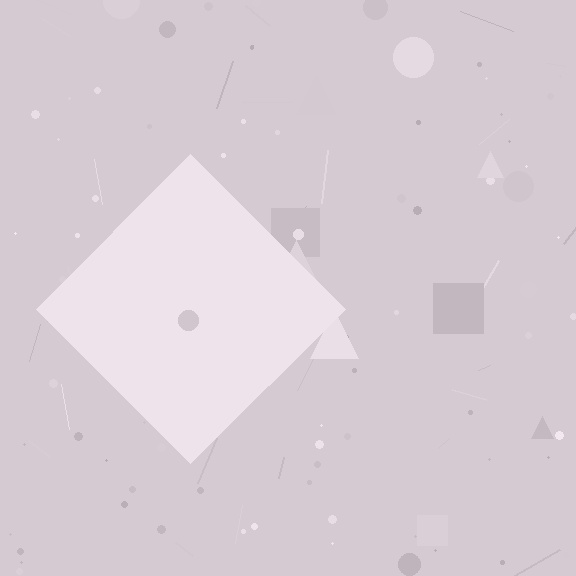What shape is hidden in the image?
A diamond is hidden in the image.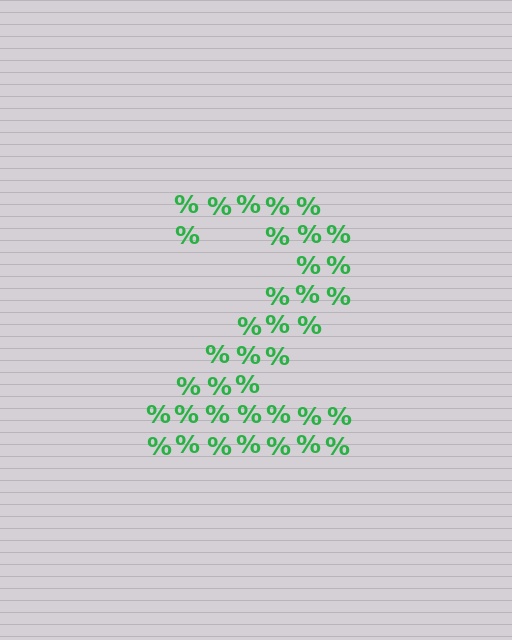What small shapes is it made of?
It is made of small percent signs.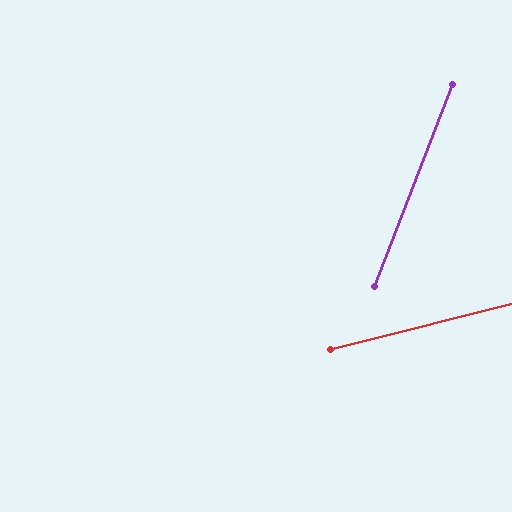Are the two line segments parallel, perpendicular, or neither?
Neither parallel nor perpendicular — they differ by about 55°.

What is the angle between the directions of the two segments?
Approximately 55 degrees.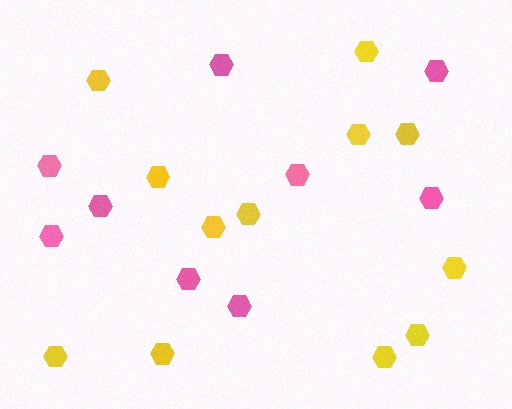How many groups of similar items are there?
There are 2 groups: one group of pink hexagons (9) and one group of yellow hexagons (12).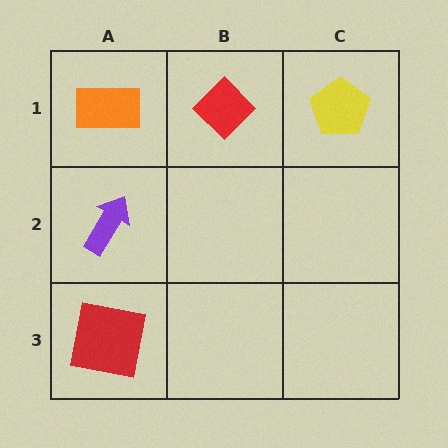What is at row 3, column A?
A red square.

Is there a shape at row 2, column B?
No, that cell is empty.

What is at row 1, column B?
A red diamond.